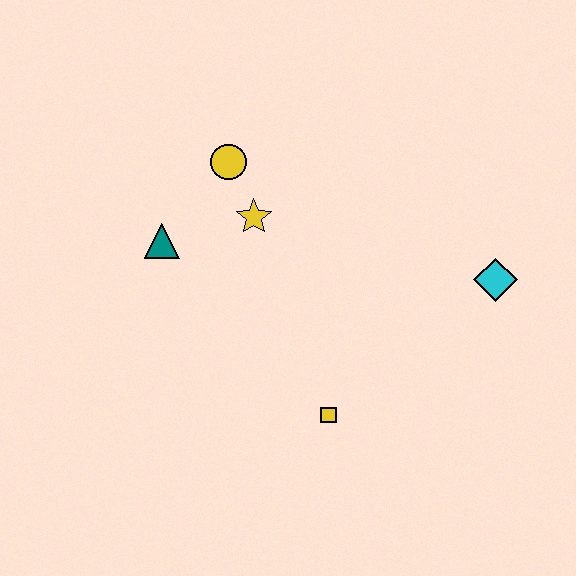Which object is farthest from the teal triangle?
The cyan diamond is farthest from the teal triangle.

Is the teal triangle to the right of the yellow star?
No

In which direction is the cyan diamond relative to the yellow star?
The cyan diamond is to the right of the yellow star.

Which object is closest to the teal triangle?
The yellow star is closest to the teal triangle.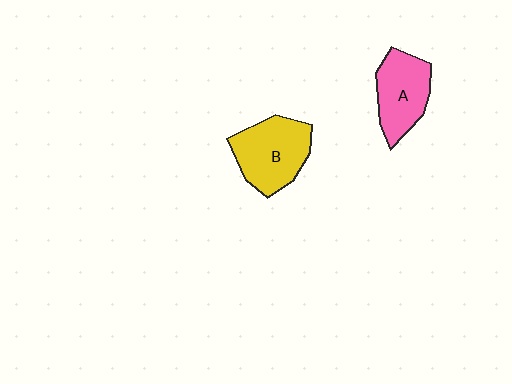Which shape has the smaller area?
Shape A (pink).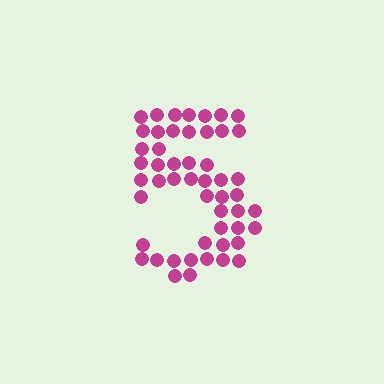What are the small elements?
The small elements are circles.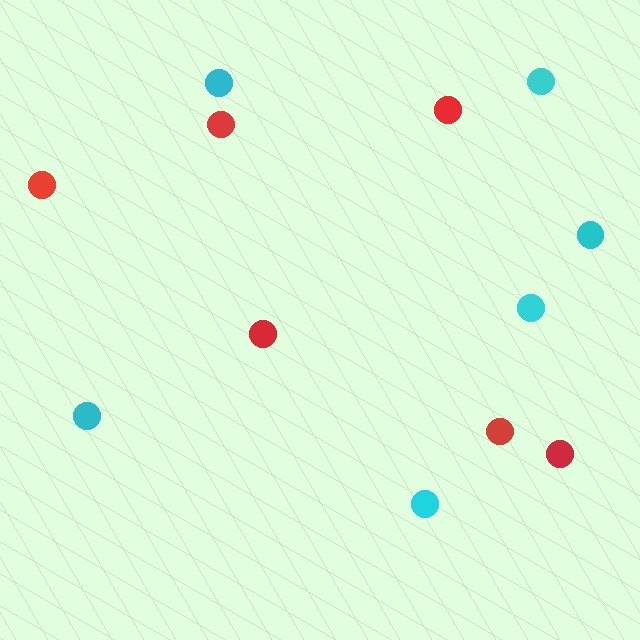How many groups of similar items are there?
There are 2 groups: one group of red circles (6) and one group of cyan circles (6).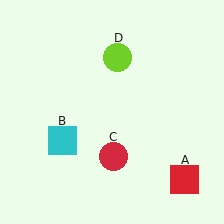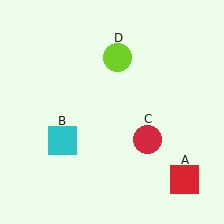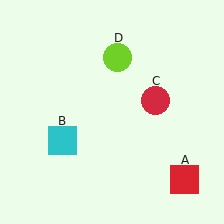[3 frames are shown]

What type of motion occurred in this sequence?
The red circle (object C) rotated counterclockwise around the center of the scene.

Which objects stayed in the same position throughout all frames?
Red square (object A) and cyan square (object B) and lime circle (object D) remained stationary.